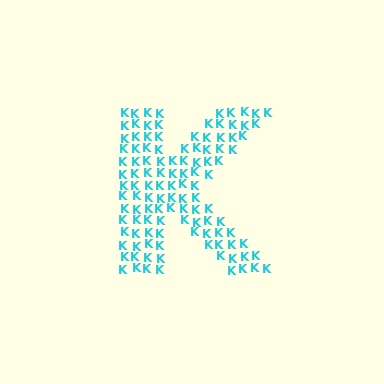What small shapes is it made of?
It is made of small letter K's.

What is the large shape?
The large shape is the letter K.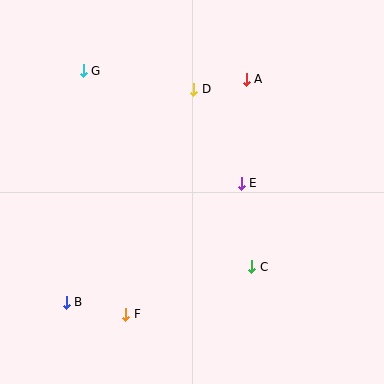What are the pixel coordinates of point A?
Point A is at (246, 79).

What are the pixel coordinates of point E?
Point E is at (241, 183).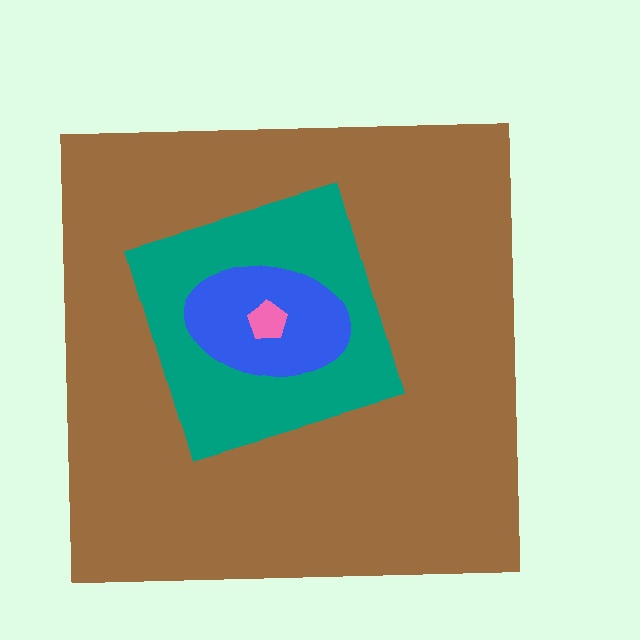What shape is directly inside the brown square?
The teal diamond.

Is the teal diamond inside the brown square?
Yes.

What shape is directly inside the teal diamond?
The blue ellipse.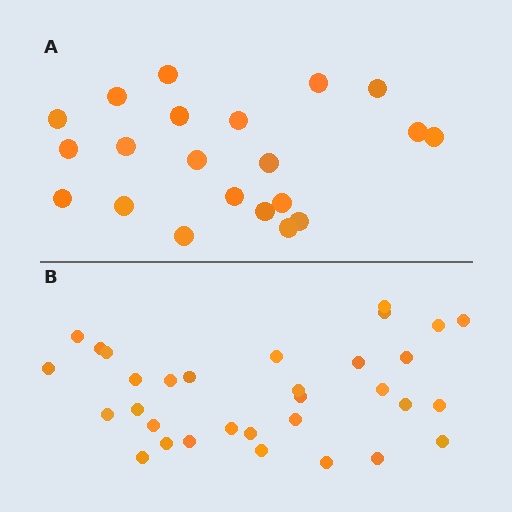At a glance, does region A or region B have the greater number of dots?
Region B (the bottom region) has more dots.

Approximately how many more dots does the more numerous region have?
Region B has roughly 12 or so more dots than region A.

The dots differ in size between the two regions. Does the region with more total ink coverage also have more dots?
No. Region A has more total ink coverage because its dots are larger, but region B actually contains more individual dots. Total area can be misleading — the number of items is what matters here.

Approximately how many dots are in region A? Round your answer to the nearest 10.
About 20 dots. (The exact count is 21, which rounds to 20.)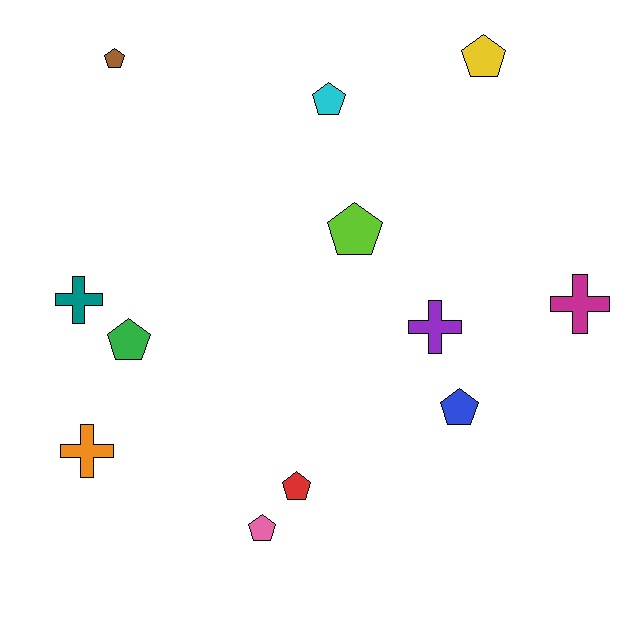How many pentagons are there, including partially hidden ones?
There are 8 pentagons.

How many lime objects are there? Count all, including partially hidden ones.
There is 1 lime object.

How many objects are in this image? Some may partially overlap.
There are 12 objects.